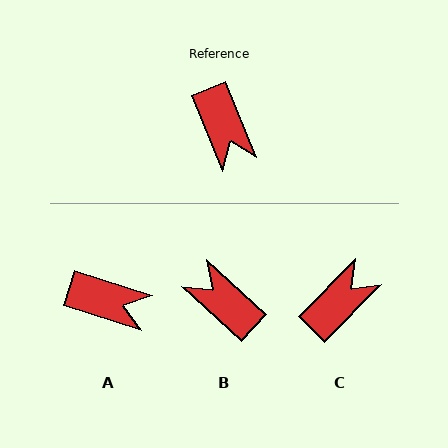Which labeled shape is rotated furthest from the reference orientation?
B, about 155 degrees away.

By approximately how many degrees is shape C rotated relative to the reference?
Approximately 114 degrees counter-clockwise.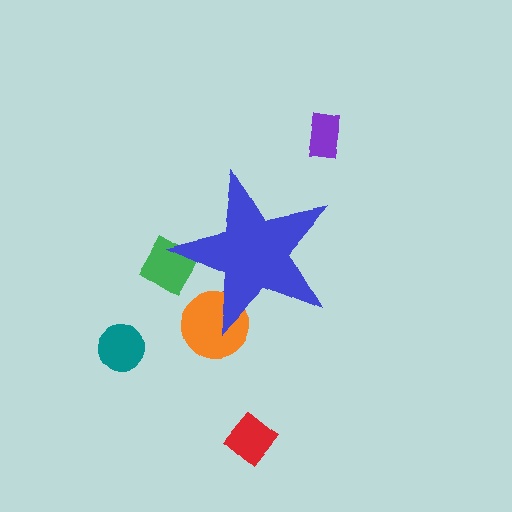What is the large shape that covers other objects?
A blue star.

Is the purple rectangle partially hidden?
No, the purple rectangle is fully visible.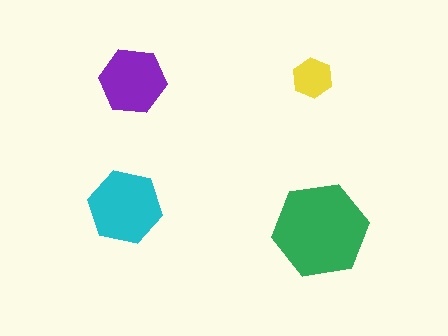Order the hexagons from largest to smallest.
the green one, the cyan one, the purple one, the yellow one.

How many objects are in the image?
There are 4 objects in the image.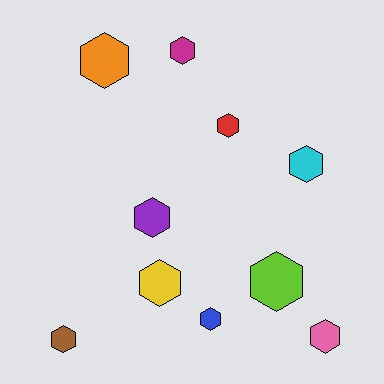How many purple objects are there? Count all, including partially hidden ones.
There is 1 purple object.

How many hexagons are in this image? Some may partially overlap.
There are 10 hexagons.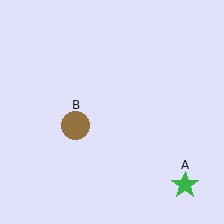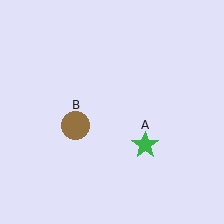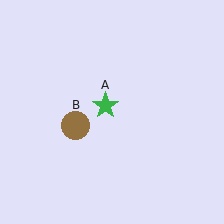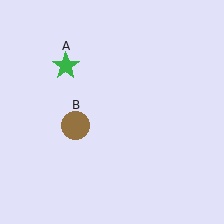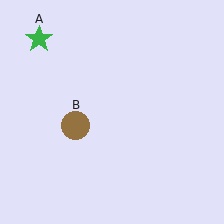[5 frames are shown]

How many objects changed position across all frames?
1 object changed position: green star (object A).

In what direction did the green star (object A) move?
The green star (object A) moved up and to the left.